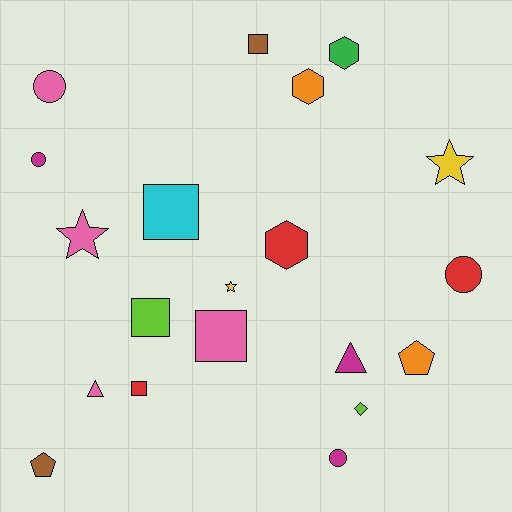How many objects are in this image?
There are 20 objects.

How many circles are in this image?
There are 4 circles.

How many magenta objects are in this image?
There are 3 magenta objects.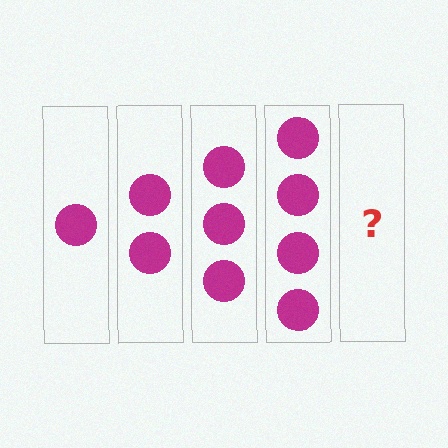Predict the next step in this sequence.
The next step is 5 circles.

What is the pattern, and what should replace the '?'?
The pattern is that each step adds one more circle. The '?' should be 5 circles.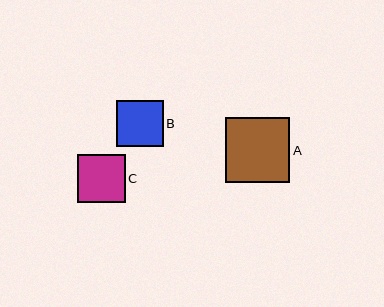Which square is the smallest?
Square B is the smallest with a size of approximately 47 pixels.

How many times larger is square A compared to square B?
Square A is approximately 1.4 times the size of square B.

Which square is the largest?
Square A is the largest with a size of approximately 64 pixels.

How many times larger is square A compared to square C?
Square A is approximately 1.3 times the size of square C.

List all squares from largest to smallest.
From largest to smallest: A, C, B.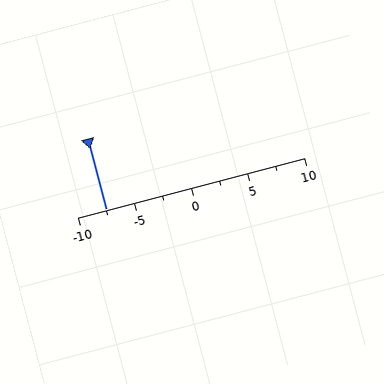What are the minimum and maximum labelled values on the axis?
The axis runs from -10 to 10.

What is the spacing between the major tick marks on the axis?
The major ticks are spaced 5 apart.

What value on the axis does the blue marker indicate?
The marker indicates approximately -7.5.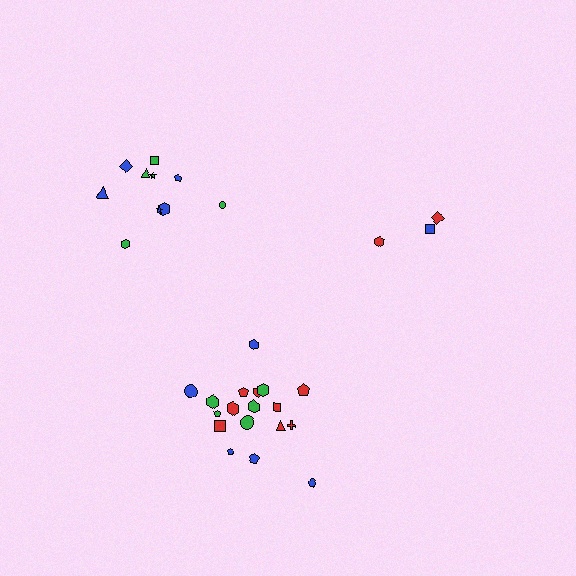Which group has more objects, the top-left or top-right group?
The top-left group.